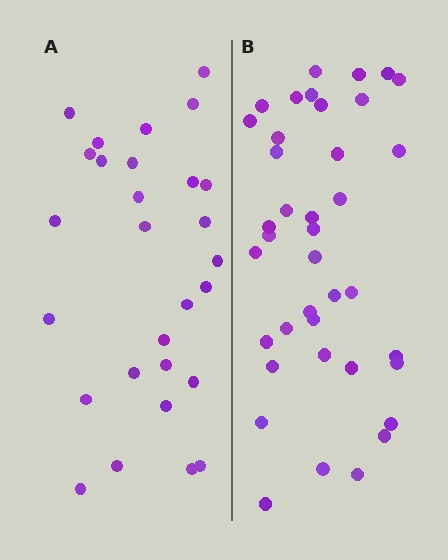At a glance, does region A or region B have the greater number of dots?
Region B (the right region) has more dots.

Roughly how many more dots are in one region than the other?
Region B has roughly 12 or so more dots than region A.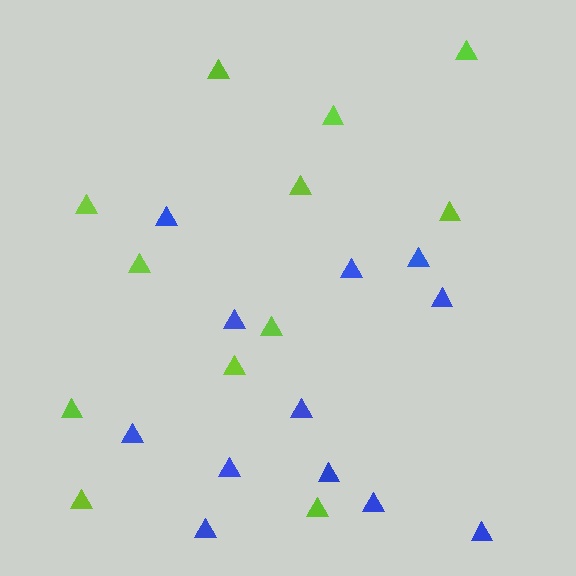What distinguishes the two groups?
There are 2 groups: one group of lime triangles (12) and one group of blue triangles (12).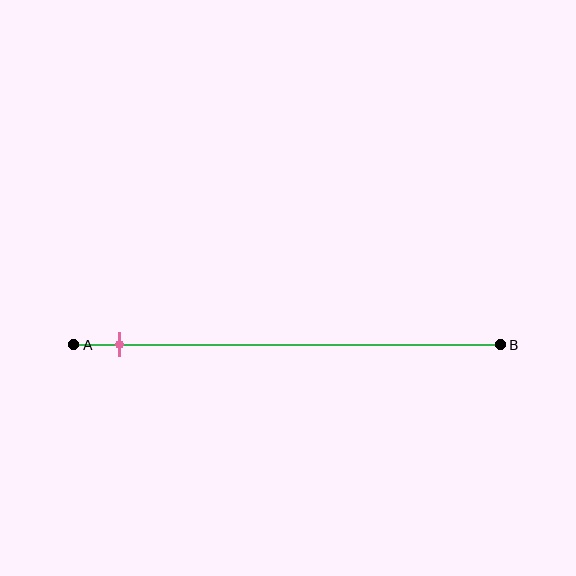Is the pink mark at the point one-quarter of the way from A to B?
No, the mark is at about 10% from A, not at the 25% one-quarter point.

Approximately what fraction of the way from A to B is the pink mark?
The pink mark is approximately 10% of the way from A to B.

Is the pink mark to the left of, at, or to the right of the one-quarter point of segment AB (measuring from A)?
The pink mark is to the left of the one-quarter point of segment AB.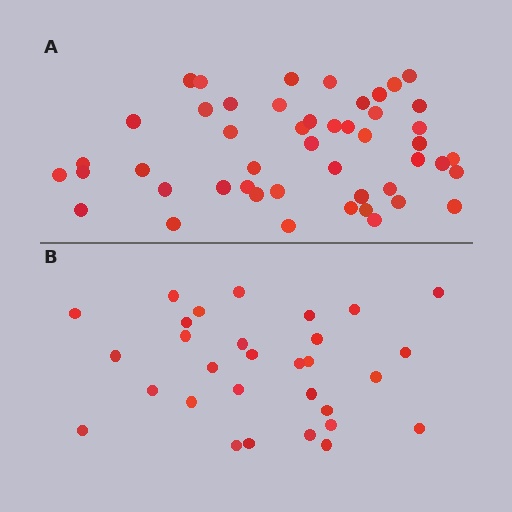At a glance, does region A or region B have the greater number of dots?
Region A (the top region) has more dots.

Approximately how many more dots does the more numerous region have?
Region A has approximately 20 more dots than region B.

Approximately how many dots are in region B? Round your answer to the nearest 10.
About 30 dots.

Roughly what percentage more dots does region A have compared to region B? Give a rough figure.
About 60% more.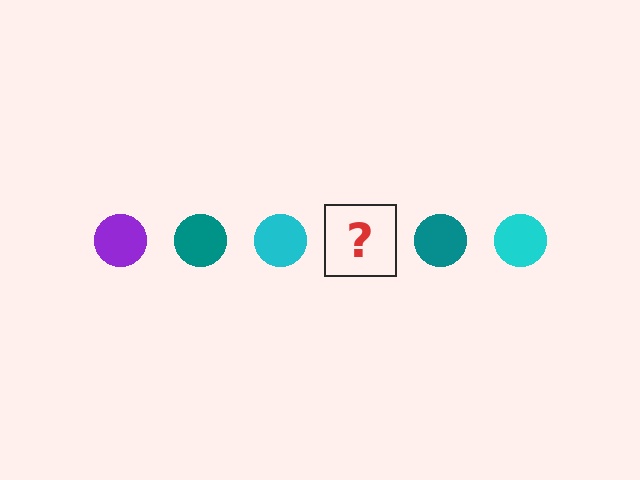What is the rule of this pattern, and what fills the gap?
The rule is that the pattern cycles through purple, teal, cyan circles. The gap should be filled with a purple circle.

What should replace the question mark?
The question mark should be replaced with a purple circle.